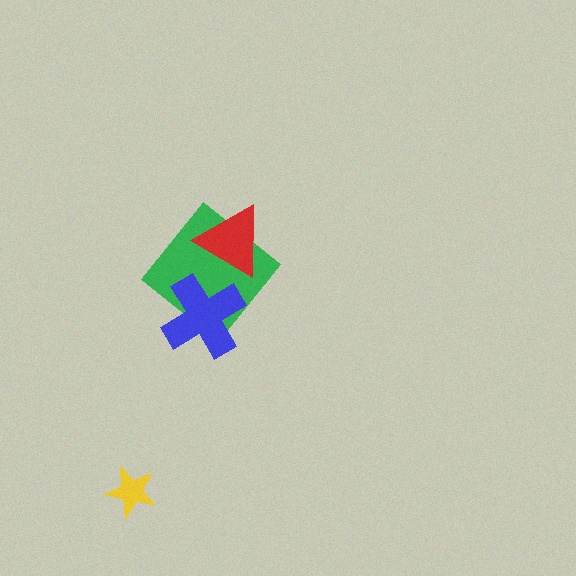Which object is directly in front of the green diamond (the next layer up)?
The blue cross is directly in front of the green diamond.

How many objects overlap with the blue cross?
1 object overlaps with the blue cross.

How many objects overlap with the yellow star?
0 objects overlap with the yellow star.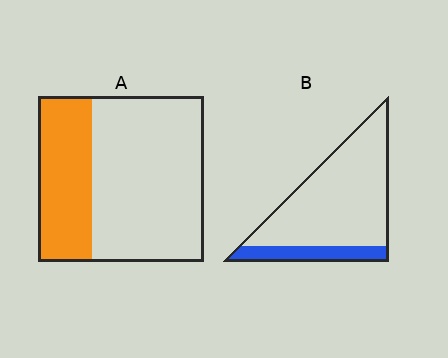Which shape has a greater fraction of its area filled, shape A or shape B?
Shape A.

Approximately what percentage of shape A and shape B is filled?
A is approximately 35% and B is approximately 20%.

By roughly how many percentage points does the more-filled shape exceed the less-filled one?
By roughly 15 percentage points (A over B).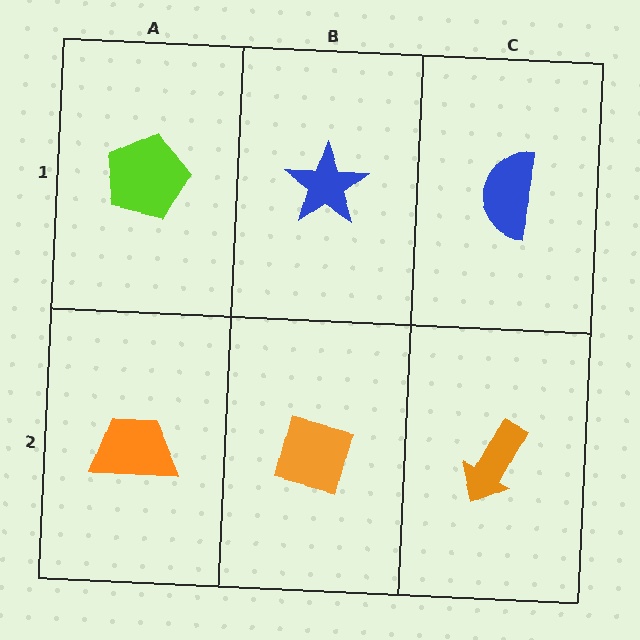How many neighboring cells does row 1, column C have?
2.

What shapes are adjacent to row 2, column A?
A lime pentagon (row 1, column A), an orange square (row 2, column B).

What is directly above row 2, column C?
A blue semicircle.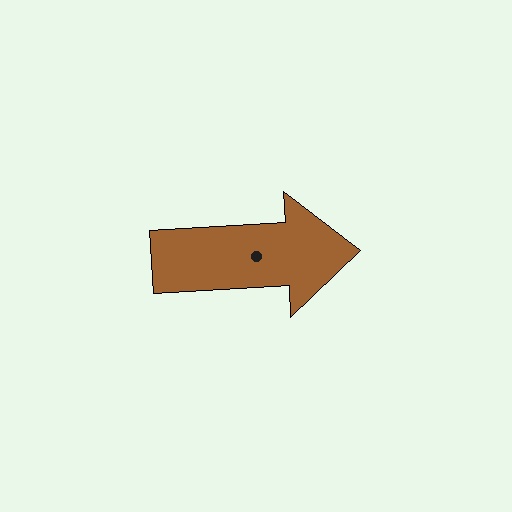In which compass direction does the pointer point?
East.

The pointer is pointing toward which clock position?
Roughly 3 o'clock.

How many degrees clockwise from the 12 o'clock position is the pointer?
Approximately 87 degrees.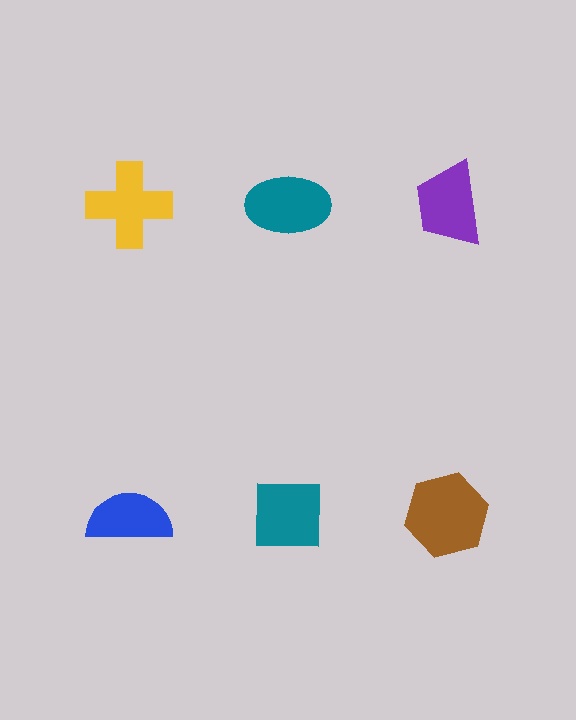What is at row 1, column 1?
A yellow cross.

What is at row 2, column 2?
A teal square.